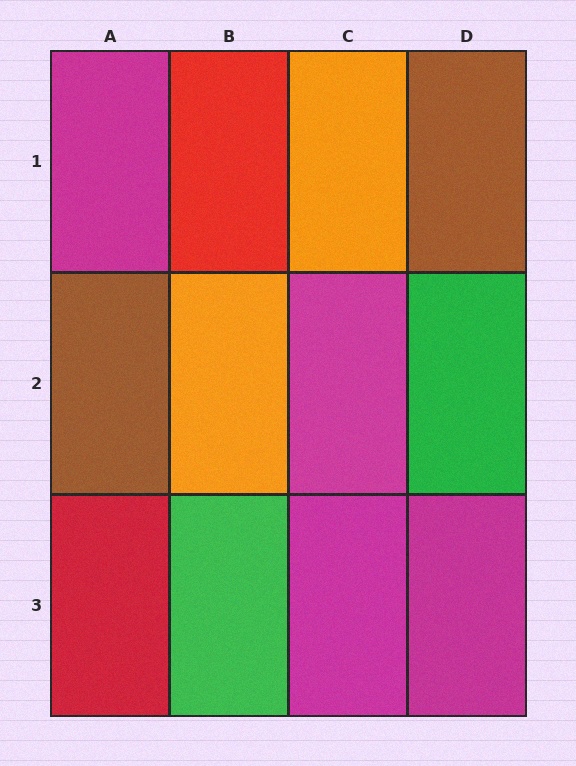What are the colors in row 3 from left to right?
Red, green, magenta, magenta.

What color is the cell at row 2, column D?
Green.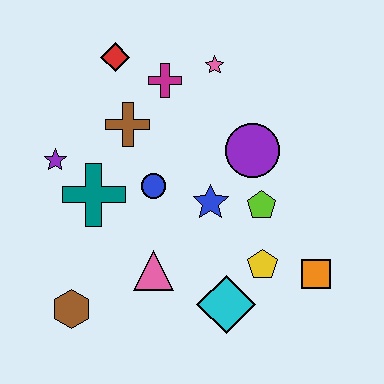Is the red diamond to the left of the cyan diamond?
Yes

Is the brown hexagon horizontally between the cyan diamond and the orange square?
No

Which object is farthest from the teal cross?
The orange square is farthest from the teal cross.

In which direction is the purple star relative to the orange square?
The purple star is to the left of the orange square.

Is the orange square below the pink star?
Yes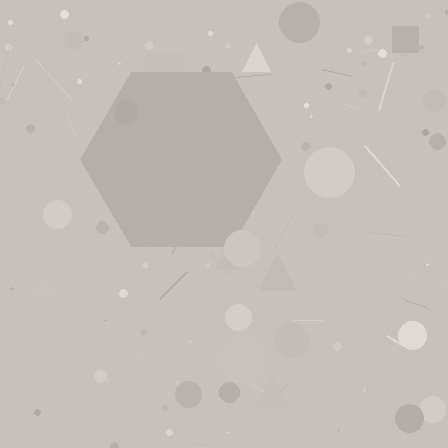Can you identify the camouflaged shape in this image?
The camouflaged shape is a hexagon.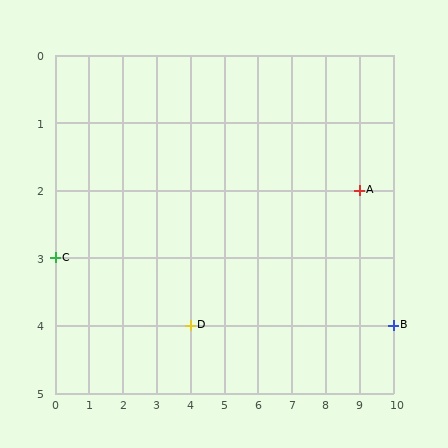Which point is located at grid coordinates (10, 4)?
Point B is at (10, 4).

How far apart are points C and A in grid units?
Points C and A are 9 columns and 1 row apart (about 9.1 grid units diagonally).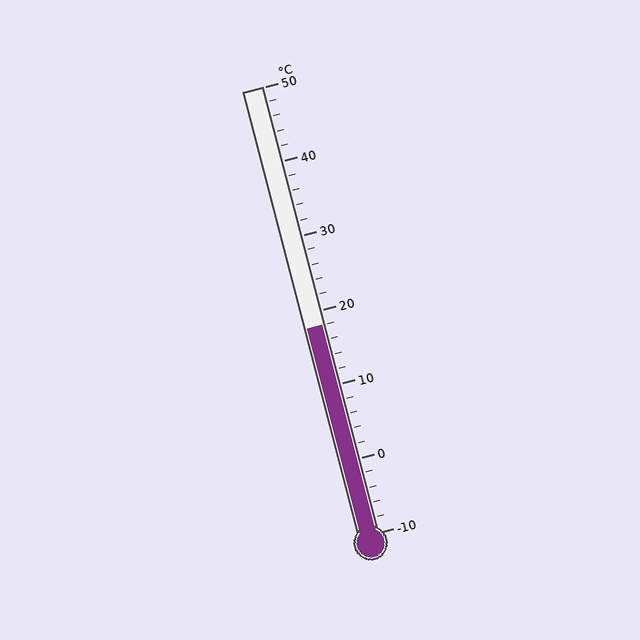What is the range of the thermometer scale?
The thermometer scale ranges from -10°C to 50°C.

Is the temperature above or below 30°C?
The temperature is below 30°C.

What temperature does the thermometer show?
The thermometer shows approximately 18°C.